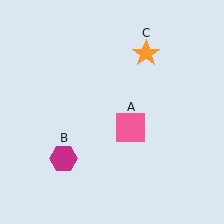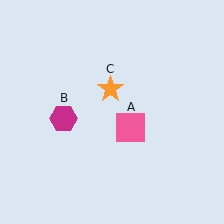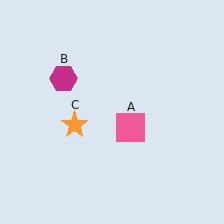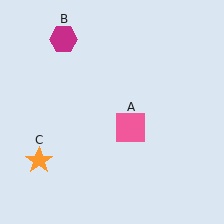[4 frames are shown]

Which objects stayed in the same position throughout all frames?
Pink square (object A) remained stationary.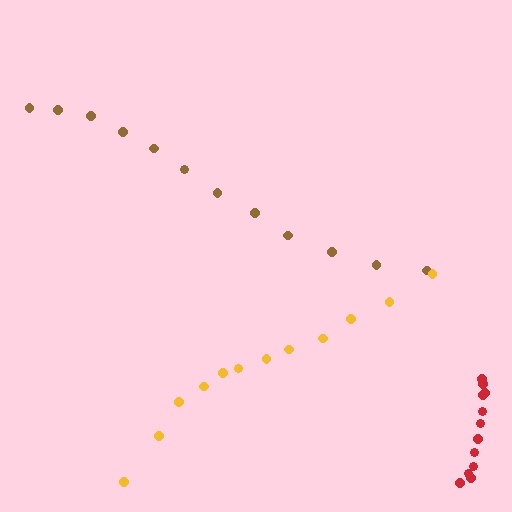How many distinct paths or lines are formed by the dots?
There are 3 distinct paths.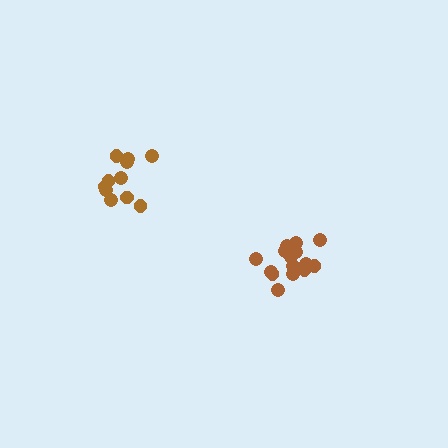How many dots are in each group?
Group 1: 11 dots, Group 2: 16 dots (27 total).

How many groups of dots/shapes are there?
There are 2 groups.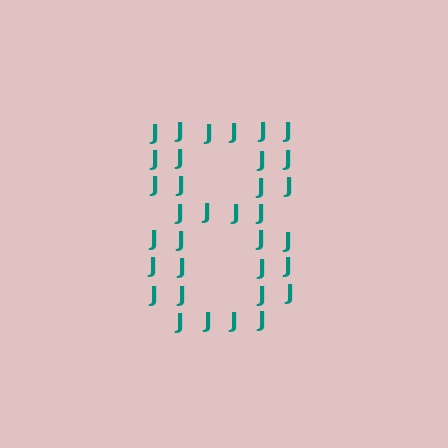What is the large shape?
The large shape is the digit 8.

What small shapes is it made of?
It is made of small letter J's.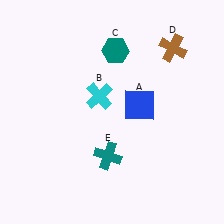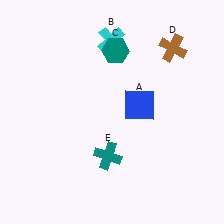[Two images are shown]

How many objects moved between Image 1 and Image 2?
1 object moved between the two images.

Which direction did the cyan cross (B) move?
The cyan cross (B) moved up.